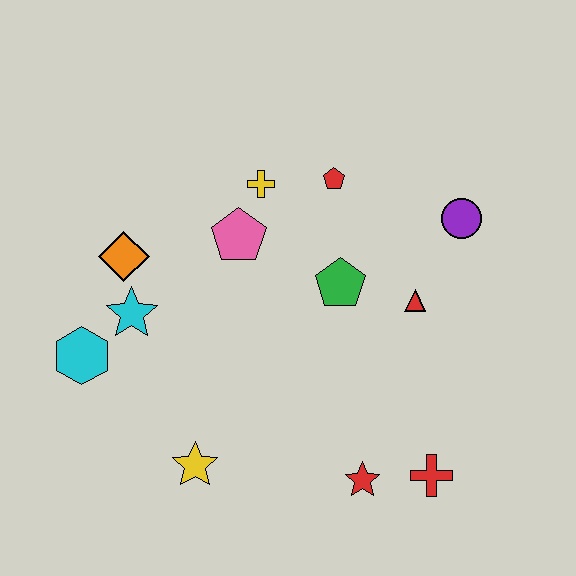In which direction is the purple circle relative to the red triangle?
The purple circle is above the red triangle.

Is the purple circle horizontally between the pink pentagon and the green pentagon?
No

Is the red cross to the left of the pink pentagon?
No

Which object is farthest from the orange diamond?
The red cross is farthest from the orange diamond.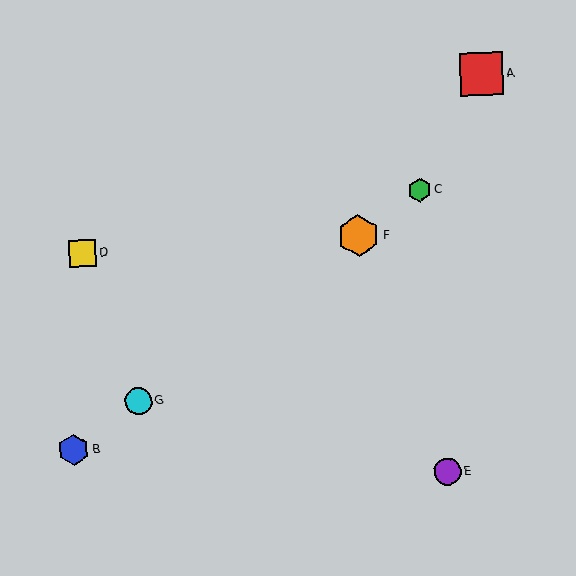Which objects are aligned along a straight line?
Objects B, C, F, G are aligned along a straight line.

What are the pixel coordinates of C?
Object C is at (420, 190).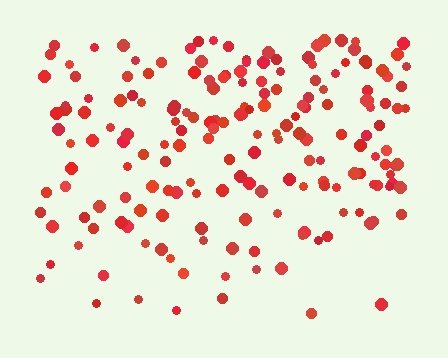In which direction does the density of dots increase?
From bottom to top, with the top side densest.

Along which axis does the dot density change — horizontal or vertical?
Vertical.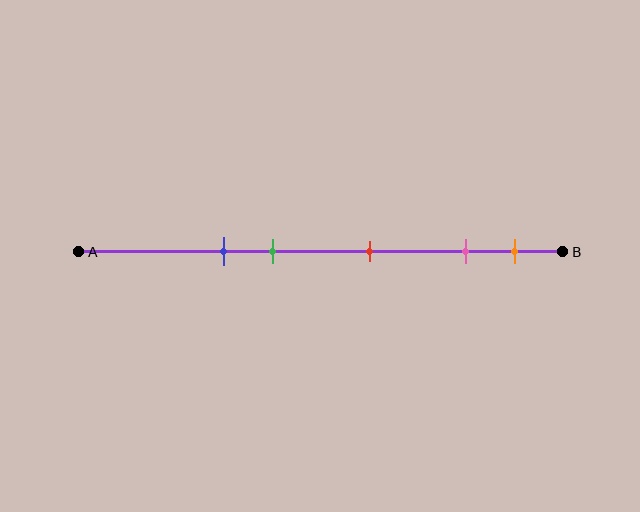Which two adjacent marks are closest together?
The pink and orange marks are the closest adjacent pair.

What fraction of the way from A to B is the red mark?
The red mark is approximately 60% (0.6) of the way from A to B.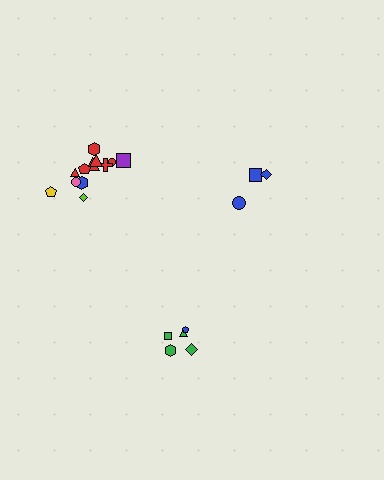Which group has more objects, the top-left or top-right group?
The top-left group.